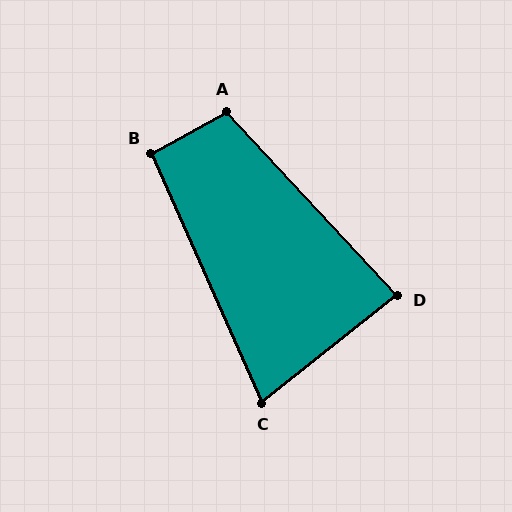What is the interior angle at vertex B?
Approximately 95 degrees (approximately right).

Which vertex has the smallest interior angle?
C, at approximately 76 degrees.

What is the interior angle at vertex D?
Approximately 85 degrees (approximately right).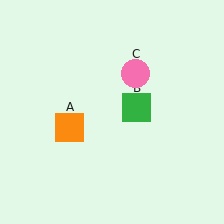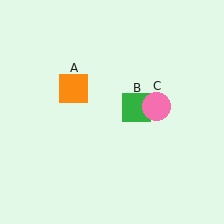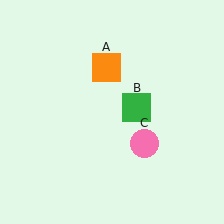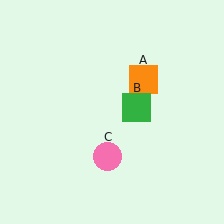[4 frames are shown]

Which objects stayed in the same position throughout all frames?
Green square (object B) remained stationary.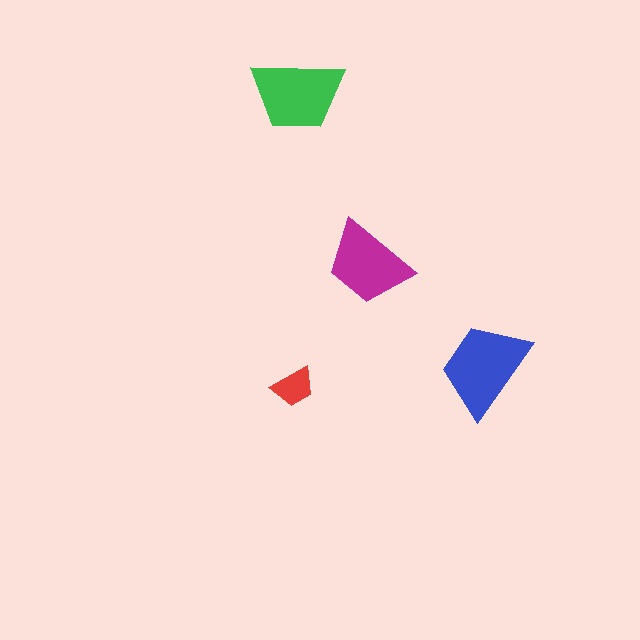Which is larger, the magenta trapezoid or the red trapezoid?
The magenta one.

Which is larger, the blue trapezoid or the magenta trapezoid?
The blue one.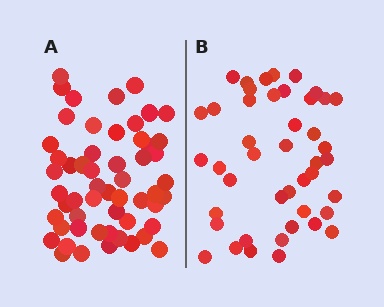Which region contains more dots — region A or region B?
Region A (the left region) has more dots.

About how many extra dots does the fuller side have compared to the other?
Region A has roughly 12 or so more dots than region B.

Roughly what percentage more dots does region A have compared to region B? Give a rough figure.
About 25% more.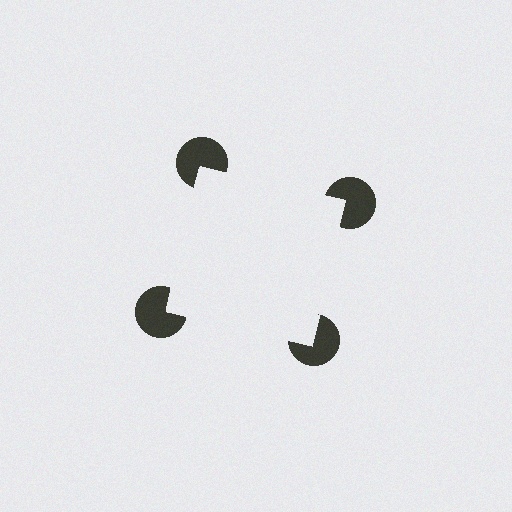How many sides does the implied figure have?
4 sides.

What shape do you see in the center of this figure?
An illusory square — its edges are inferred from the aligned wedge cuts in the pac-man discs, not physically drawn.